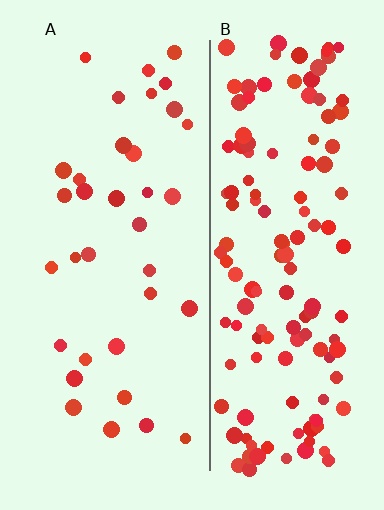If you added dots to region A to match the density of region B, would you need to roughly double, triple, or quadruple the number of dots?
Approximately quadruple.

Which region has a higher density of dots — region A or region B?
B (the right).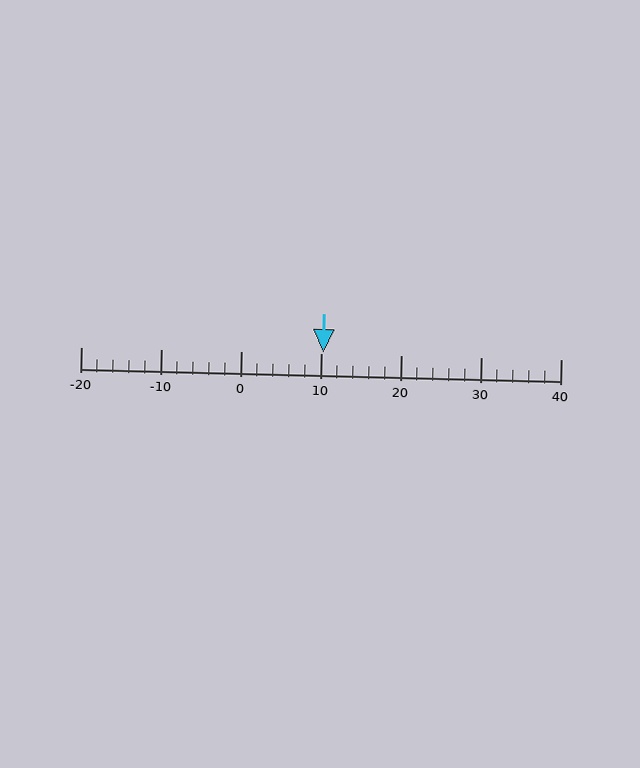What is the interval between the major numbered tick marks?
The major tick marks are spaced 10 units apart.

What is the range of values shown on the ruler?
The ruler shows values from -20 to 40.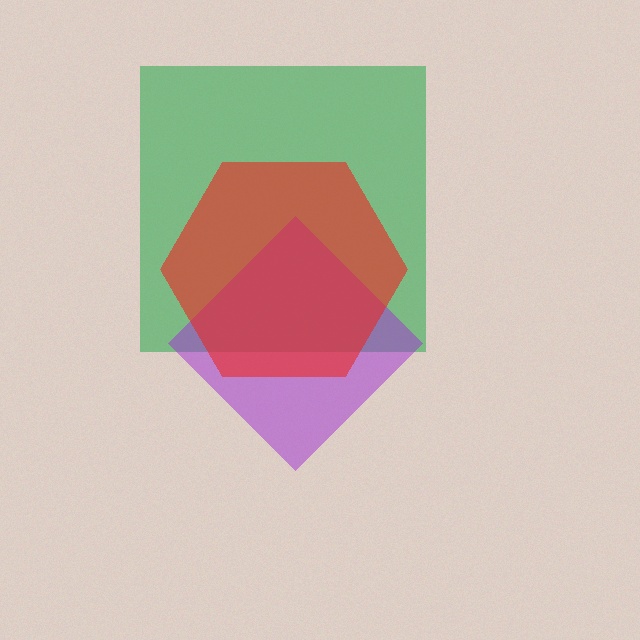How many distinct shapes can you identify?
There are 3 distinct shapes: a green square, a purple diamond, a red hexagon.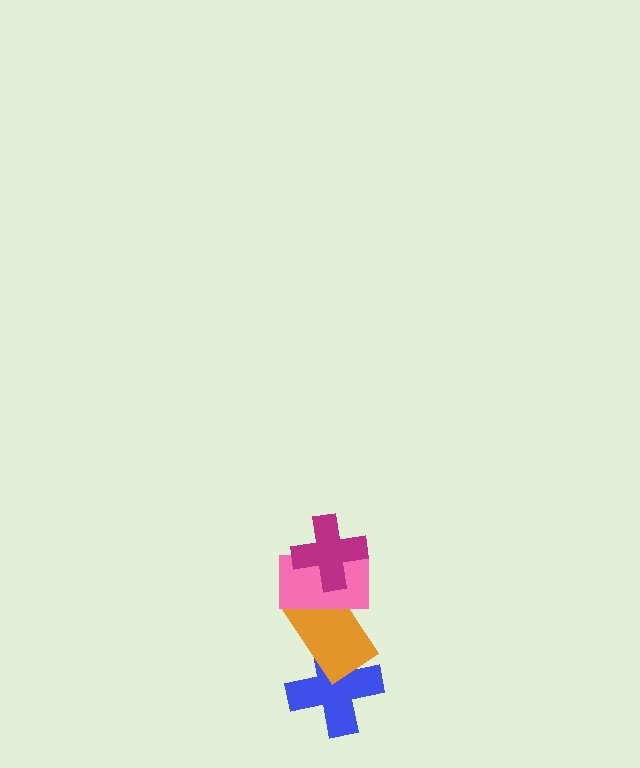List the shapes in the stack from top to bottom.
From top to bottom: the magenta cross, the pink rectangle, the orange rectangle, the blue cross.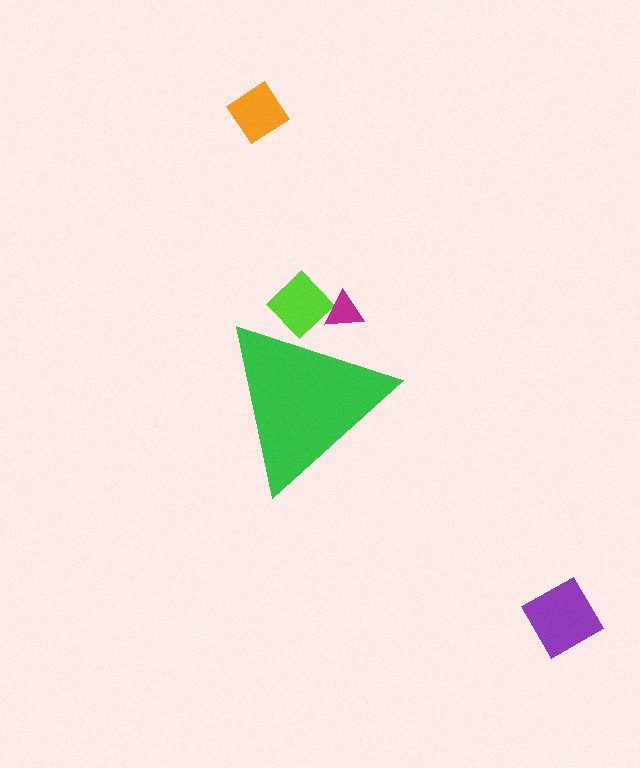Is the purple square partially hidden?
No, the purple square is fully visible.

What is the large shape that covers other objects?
A green triangle.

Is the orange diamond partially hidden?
No, the orange diamond is fully visible.